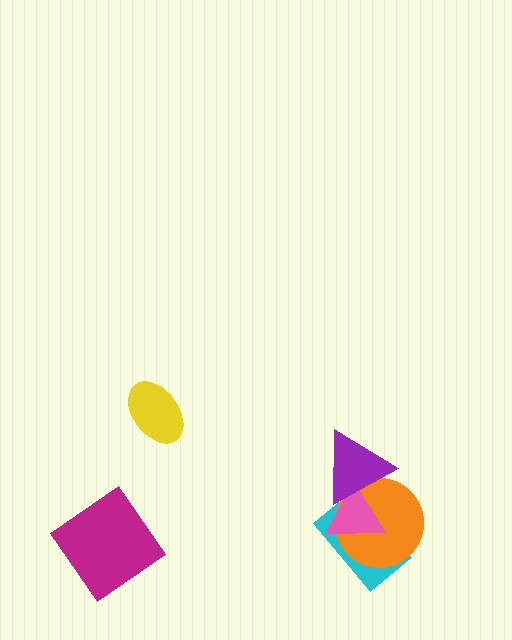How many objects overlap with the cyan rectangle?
3 objects overlap with the cyan rectangle.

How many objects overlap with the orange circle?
3 objects overlap with the orange circle.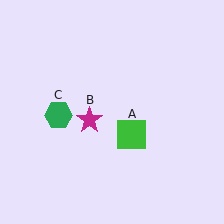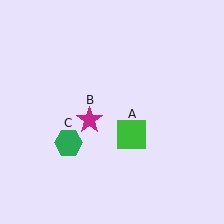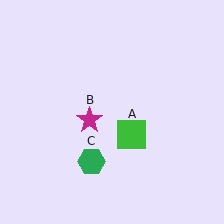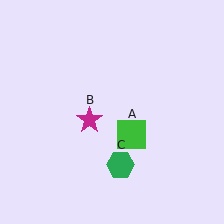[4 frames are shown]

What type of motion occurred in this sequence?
The green hexagon (object C) rotated counterclockwise around the center of the scene.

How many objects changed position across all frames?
1 object changed position: green hexagon (object C).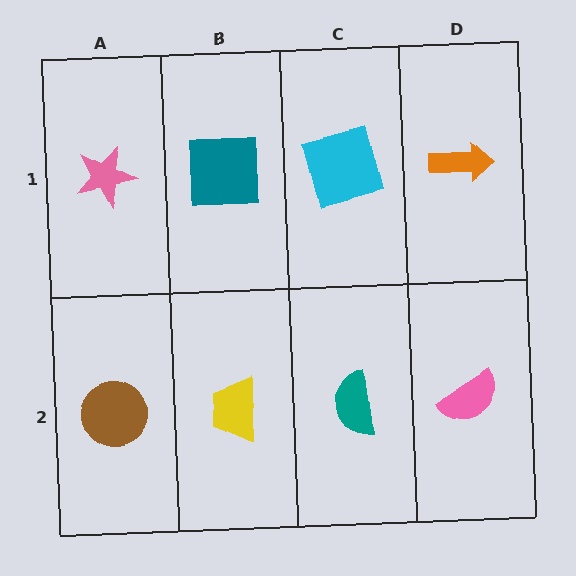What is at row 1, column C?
A cyan square.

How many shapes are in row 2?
4 shapes.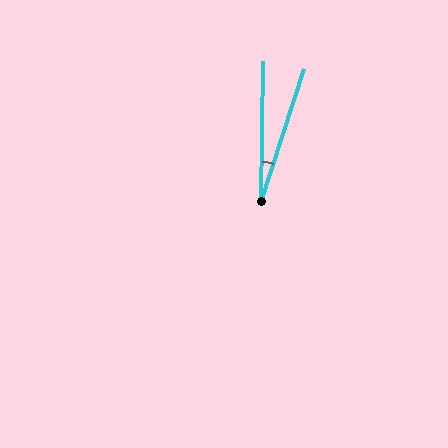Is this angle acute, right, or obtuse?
It is acute.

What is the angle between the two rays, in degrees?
Approximately 17 degrees.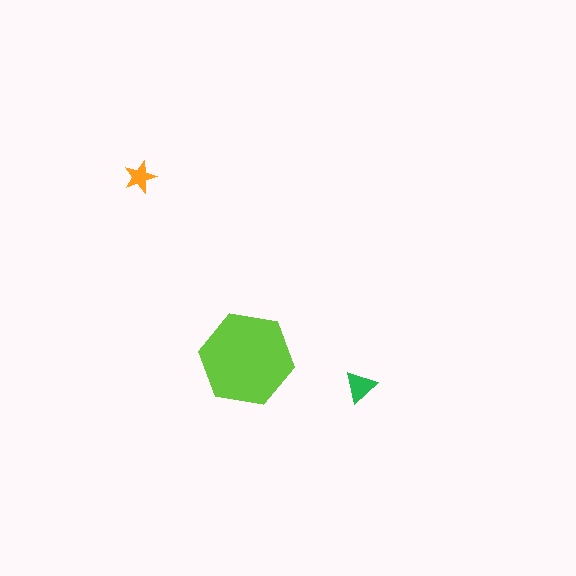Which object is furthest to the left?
The orange star is leftmost.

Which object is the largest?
The lime hexagon.